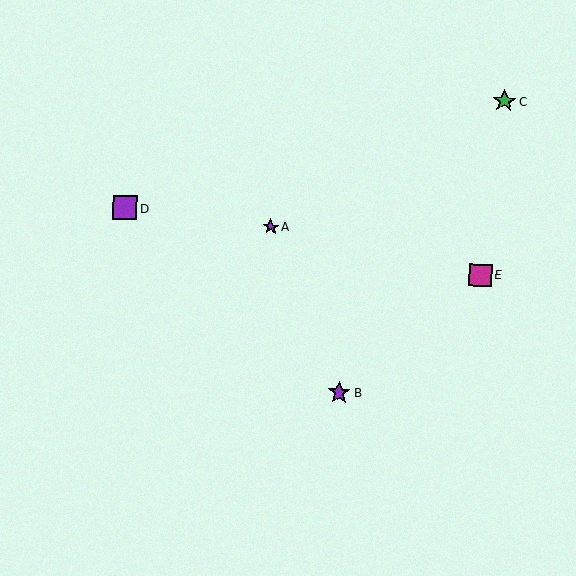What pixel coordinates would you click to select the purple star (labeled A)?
Click at (271, 227) to select the purple star A.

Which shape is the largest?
The purple square (labeled D) is the largest.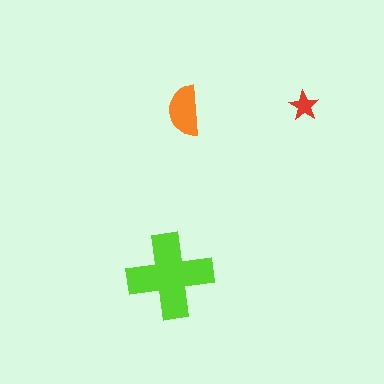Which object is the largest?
The lime cross.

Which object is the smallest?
The red star.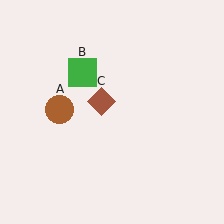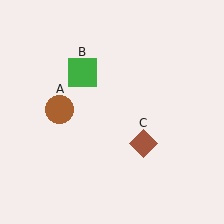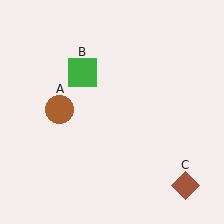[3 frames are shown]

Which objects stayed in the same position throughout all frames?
Brown circle (object A) and green square (object B) remained stationary.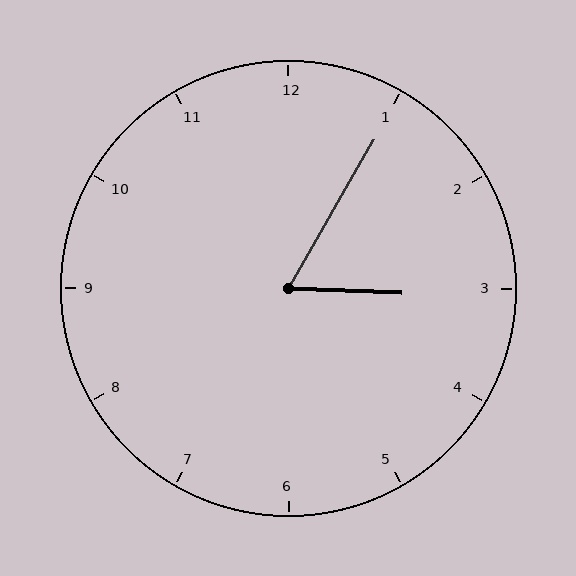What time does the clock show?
3:05.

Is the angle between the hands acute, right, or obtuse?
It is acute.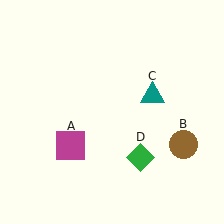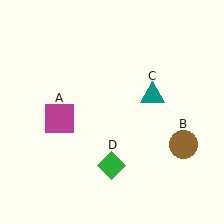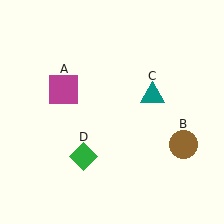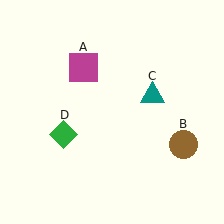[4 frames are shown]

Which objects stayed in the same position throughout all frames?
Brown circle (object B) and teal triangle (object C) remained stationary.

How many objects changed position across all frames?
2 objects changed position: magenta square (object A), green diamond (object D).